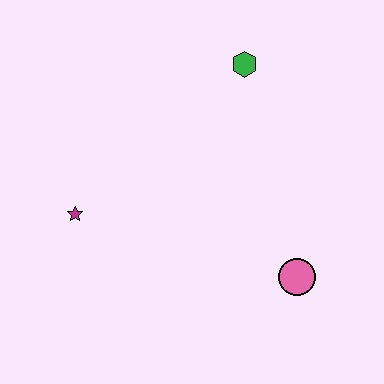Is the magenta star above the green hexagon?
No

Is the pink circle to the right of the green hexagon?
Yes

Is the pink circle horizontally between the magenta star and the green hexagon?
No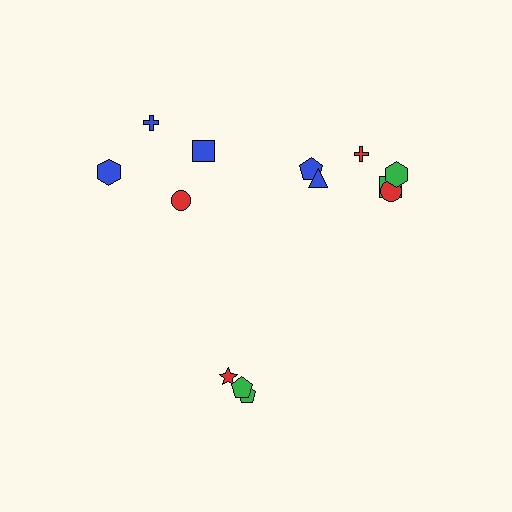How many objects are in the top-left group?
There are 4 objects.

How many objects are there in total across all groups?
There are 13 objects.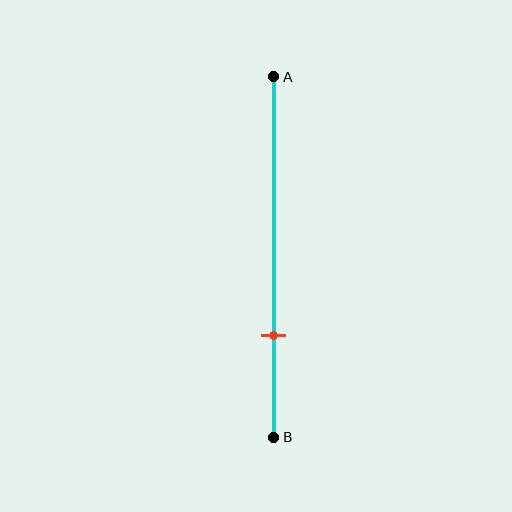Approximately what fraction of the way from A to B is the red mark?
The red mark is approximately 70% of the way from A to B.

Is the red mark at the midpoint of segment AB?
No, the mark is at about 70% from A, not at the 50% midpoint.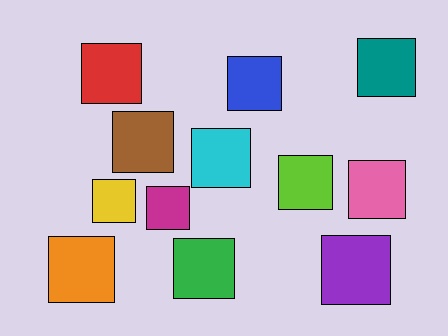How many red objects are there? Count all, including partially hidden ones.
There is 1 red object.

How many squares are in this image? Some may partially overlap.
There are 12 squares.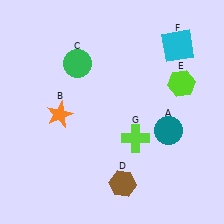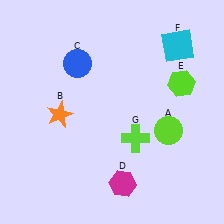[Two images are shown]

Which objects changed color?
A changed from teal to lime. C changed from green to blue. D changed from brown to magenta.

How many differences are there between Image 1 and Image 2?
There are 3 differences between the two images.